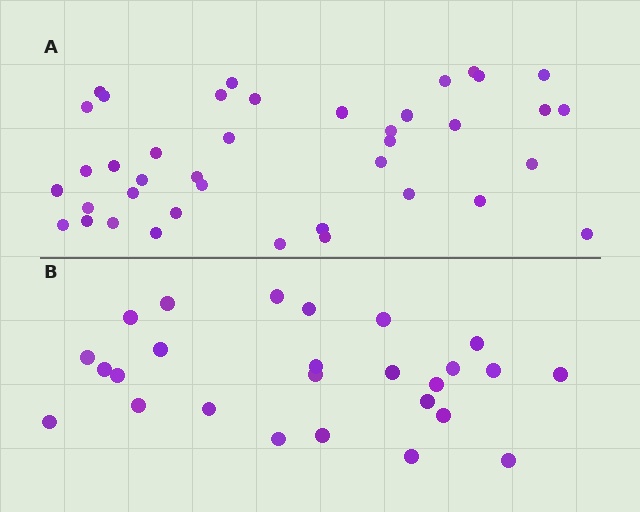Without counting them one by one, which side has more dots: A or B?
Region A (the top region) has more dots.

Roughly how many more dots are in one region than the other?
Region A has approximately 15 more dots than region B.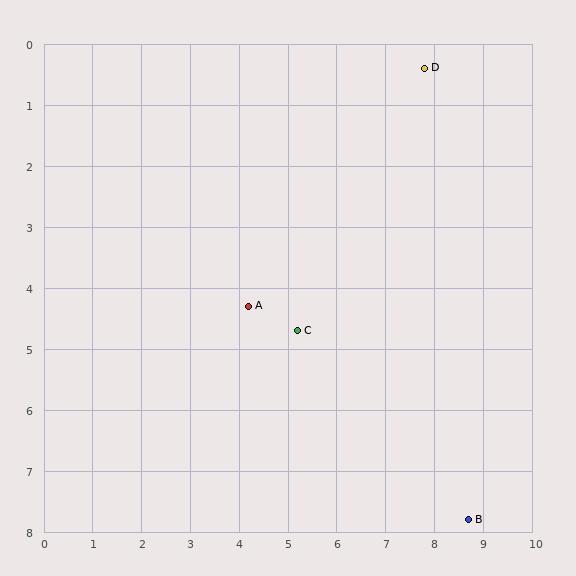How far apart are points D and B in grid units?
Points D and B are about 7.5 grid units apart.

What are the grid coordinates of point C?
Point C is at approximately (5.2, 4.7).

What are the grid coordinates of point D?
Point D is at approximately (7.8, 0.4).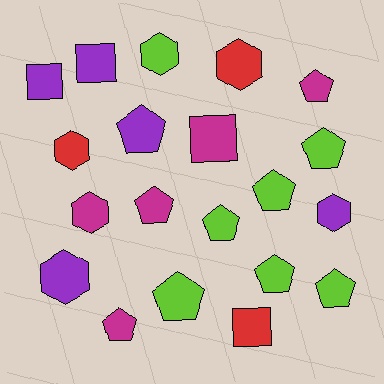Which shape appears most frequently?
Pentagon, with 10 objects.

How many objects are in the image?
There are 20 objects.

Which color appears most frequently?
Lime, with 7 objects.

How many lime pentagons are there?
There are 6 lime pentagons.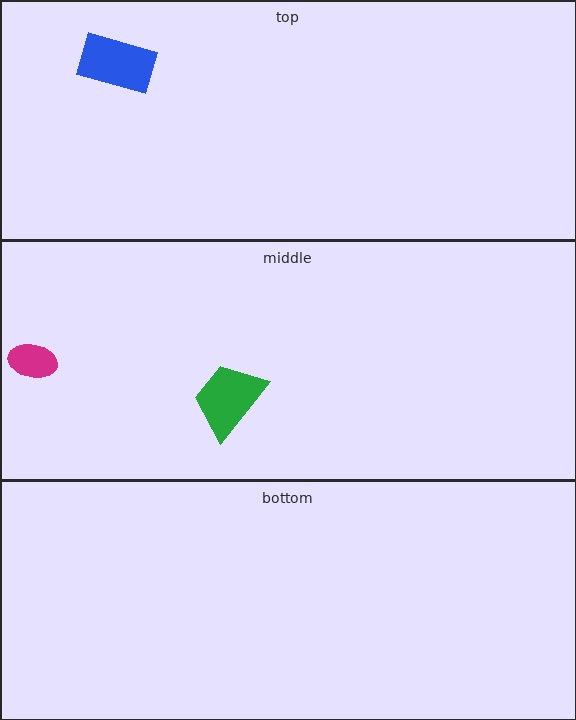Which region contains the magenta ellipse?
The middle region.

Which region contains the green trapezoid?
The middle region.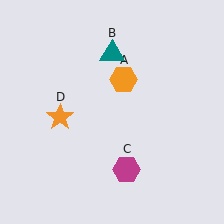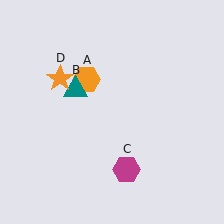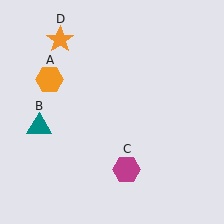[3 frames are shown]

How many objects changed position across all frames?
3 objects changed position: orange hexagon (object A), teal triangle (object B), orange star (object D).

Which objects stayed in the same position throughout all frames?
Magenta hexagon (object C) remained stationary.